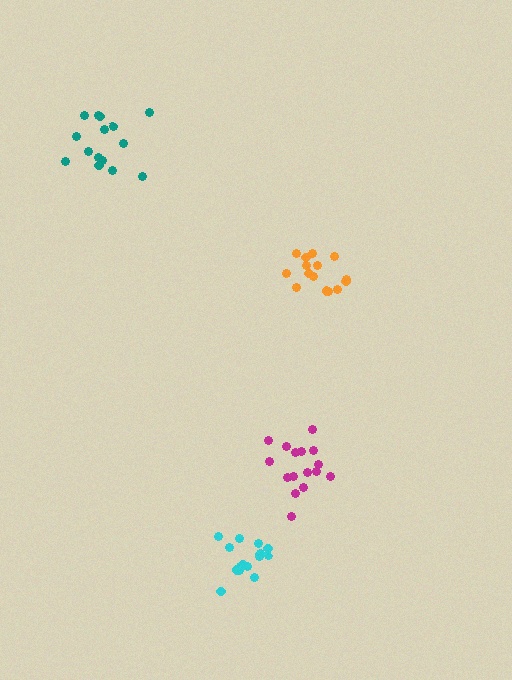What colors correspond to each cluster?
The clusters are colored: magenta, teal, cyan, orange.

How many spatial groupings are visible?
There are 4 spatial groupings.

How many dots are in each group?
Group 1: 16 dots, Group 2: 15 dots, Group 3: 15 dots, Group 4: 15 dots (61 total).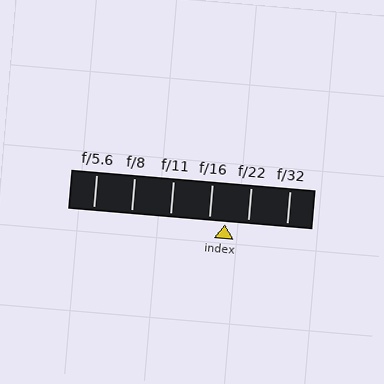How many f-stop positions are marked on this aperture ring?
There are 6 f-stop positions marked.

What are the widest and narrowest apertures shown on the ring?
The widest aperture shown is f/5.6 and the narrowest is f/32.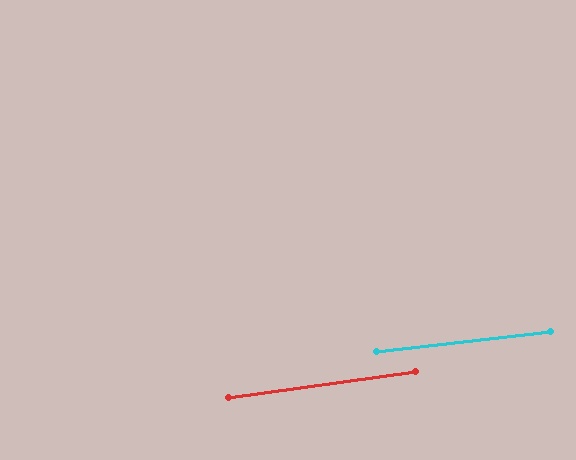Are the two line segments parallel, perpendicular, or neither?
Parallel — their directions differ by only 1.4°.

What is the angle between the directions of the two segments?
Approximately 1 degree.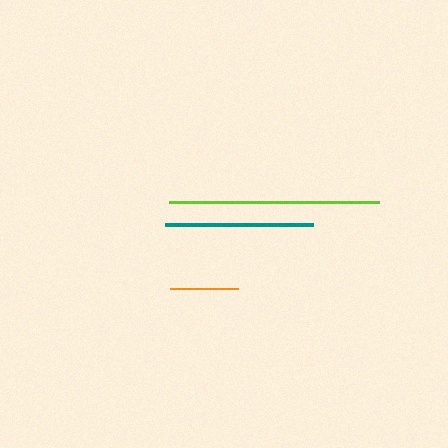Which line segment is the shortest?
The orange line is the shortest at approximately 68 pixels.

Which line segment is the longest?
The lime line is the longest at approximately 210 pixels.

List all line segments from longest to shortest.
From longest to shortest: lime, teal, brown, orange.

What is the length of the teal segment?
The teal segment is approximately 148 pixels long.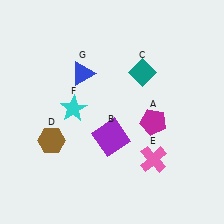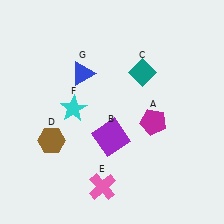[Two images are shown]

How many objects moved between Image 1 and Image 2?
1 object moved between the two images.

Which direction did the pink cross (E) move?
The pink cross (E) moved left.